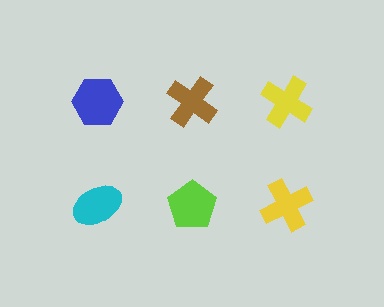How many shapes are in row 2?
3 shapes.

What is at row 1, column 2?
A brown cross.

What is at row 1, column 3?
A yellow cross.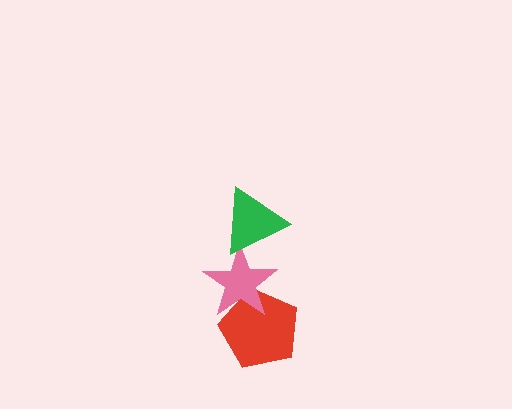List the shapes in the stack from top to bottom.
From top to bottom: the green triangle, the pink star, the red pentagon.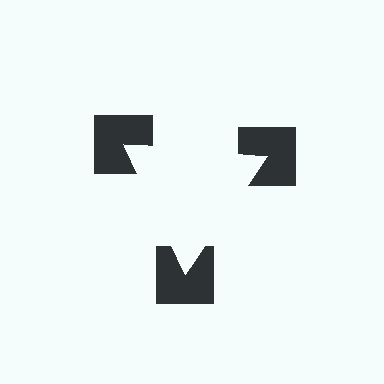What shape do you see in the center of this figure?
An illusory triangle — its edges are inferred from the aligned wedge cuts in the notched squares, not physically drawn.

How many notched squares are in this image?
There are 3 — one at each vertex of the illusory triangle.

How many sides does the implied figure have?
3 sides.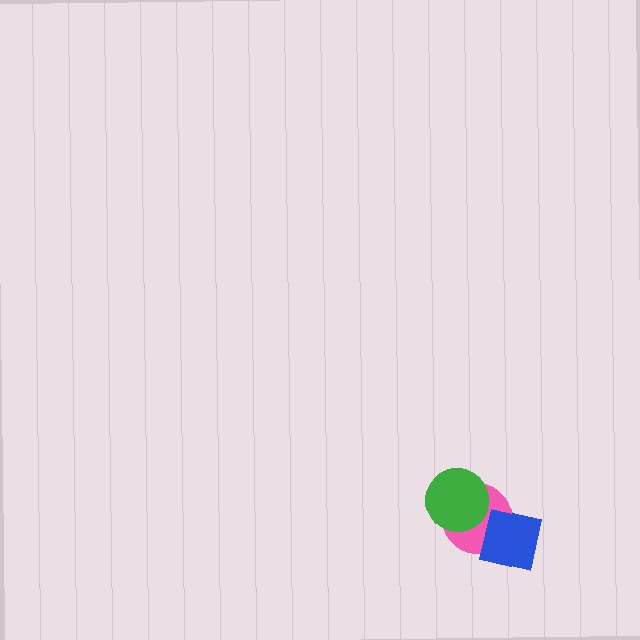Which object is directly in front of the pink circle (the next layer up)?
The green circle is directly in front of the pink circle.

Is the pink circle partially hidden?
Yes, it is partially covered by another shape.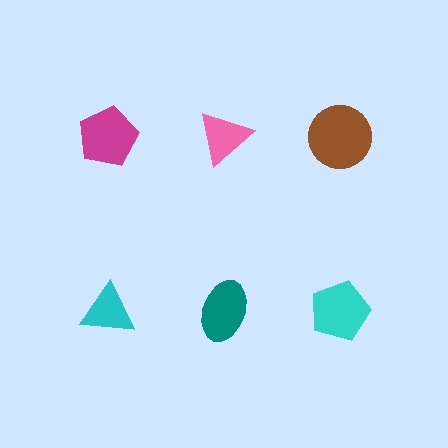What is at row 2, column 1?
A cyan triangle.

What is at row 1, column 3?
A brown circle.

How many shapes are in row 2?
3 shapes.